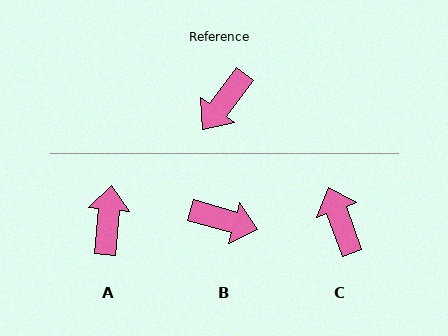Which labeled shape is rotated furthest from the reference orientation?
A, about 148 degrees away.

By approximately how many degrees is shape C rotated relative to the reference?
Approximately 123 degrees clockwise.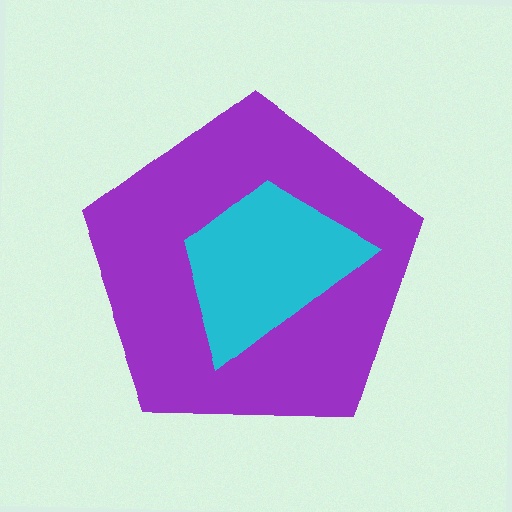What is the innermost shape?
The cyan trapezoid.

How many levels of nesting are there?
2.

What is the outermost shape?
The purple pentagon.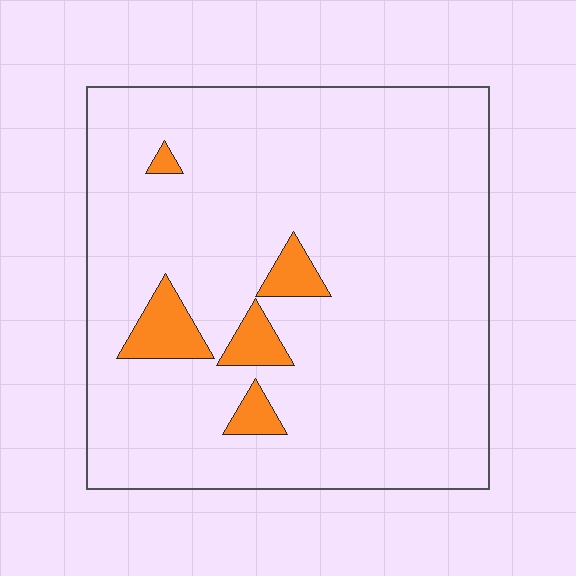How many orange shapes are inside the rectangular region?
5.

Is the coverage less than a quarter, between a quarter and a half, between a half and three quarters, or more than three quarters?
Less than a quarter.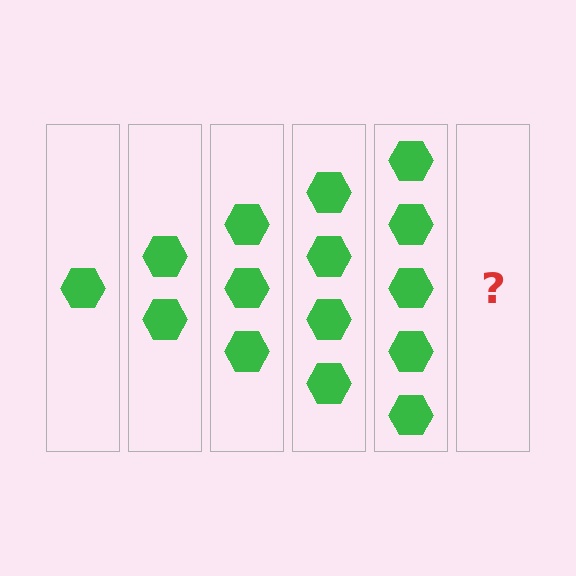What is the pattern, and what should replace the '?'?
The pattern is that each step adds one more hexagon. The '?' should be 6 hexagons.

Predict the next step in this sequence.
The next step is 6 hexagons.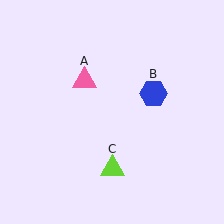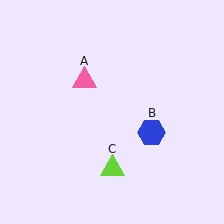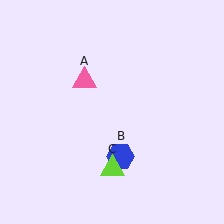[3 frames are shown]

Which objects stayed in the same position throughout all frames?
Pink triangle (object A) and lime triangle (object C) remained stationary.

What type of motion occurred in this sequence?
The blue hexagon (object B) rotated clockwise around the center of the scene.